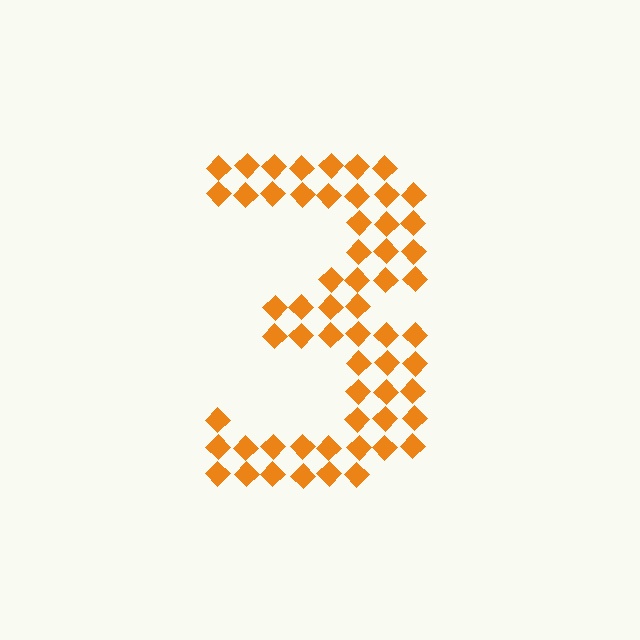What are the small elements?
The small elements are diamonds.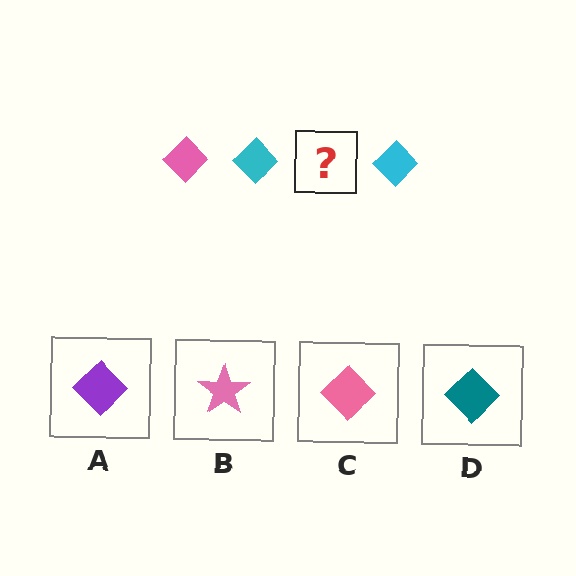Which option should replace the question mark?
Option C.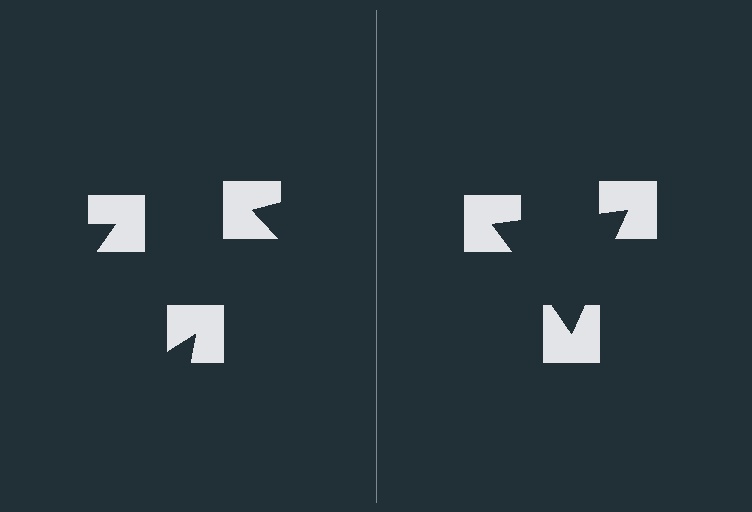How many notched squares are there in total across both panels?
6 — 3 on each side.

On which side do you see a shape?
An illusory triangle appears on the right side. On the left side the wedge cuts are rotated, so no coherent shape forms.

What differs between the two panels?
The notched squares are positioned identically on both sides; only the wedge orientations differ. On the right they align to a triangle; on the left they are misaligned.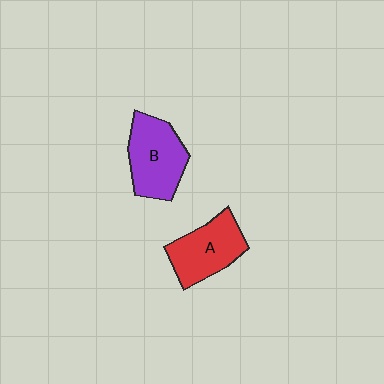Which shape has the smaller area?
Shape A (red).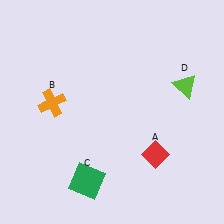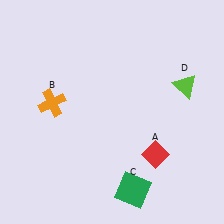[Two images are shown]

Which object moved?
The green square (C) moved right.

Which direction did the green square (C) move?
The green square (C) moved right.